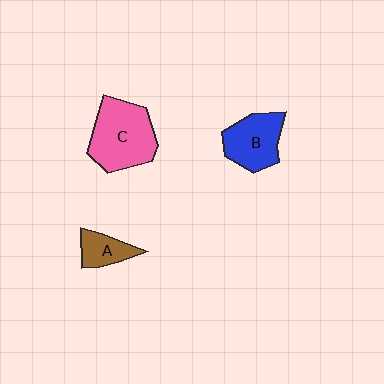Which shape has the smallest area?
Shape A (brown).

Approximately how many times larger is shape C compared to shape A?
Approximately 2.5 times.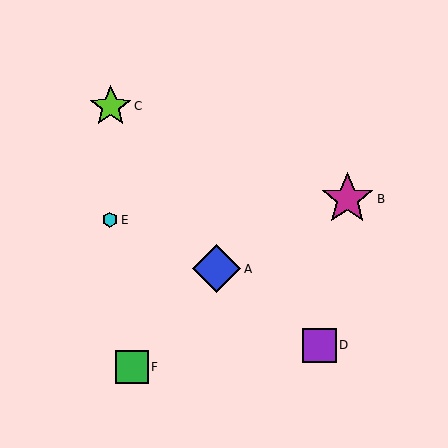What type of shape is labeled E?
Shape E is a cyan hexagon.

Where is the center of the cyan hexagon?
The center of the cyan hexagon is at (110, 220).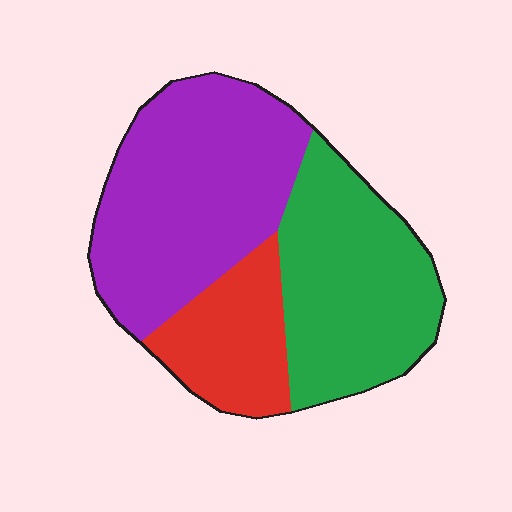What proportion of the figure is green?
Green takes up about three eighths (3/8) of the figure.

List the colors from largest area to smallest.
From largest to smallest: purple, green, red.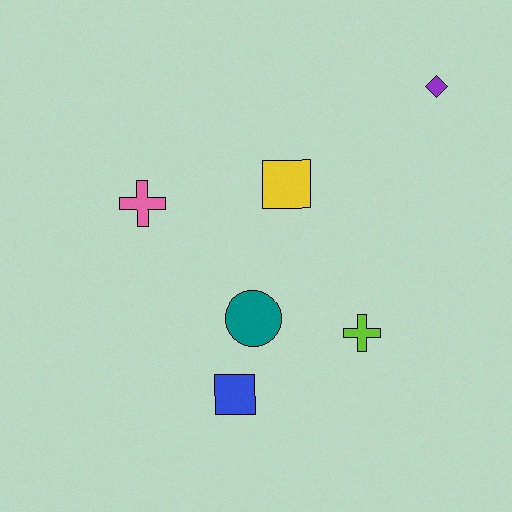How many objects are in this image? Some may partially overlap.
There are 6 objects.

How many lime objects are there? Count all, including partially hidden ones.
There is 1 lime object.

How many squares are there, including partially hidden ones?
There are 2 squares.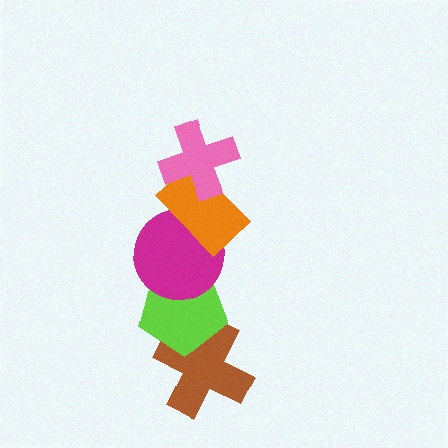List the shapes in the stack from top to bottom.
From top to bottom: the pink cross, the orange rectangle, the magenta circle, the lime pentagon, the brown cross.